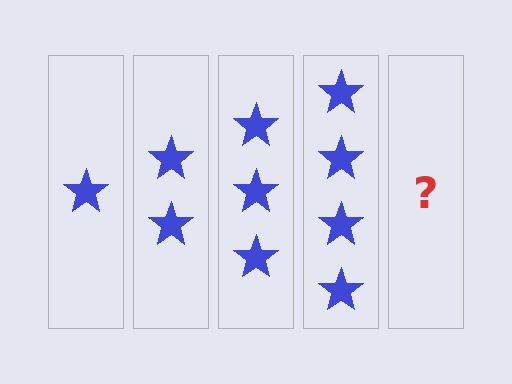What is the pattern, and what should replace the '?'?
The pattern is that each step adds one more star. The '?' should be 5 stars.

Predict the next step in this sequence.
The next step is 5 stars.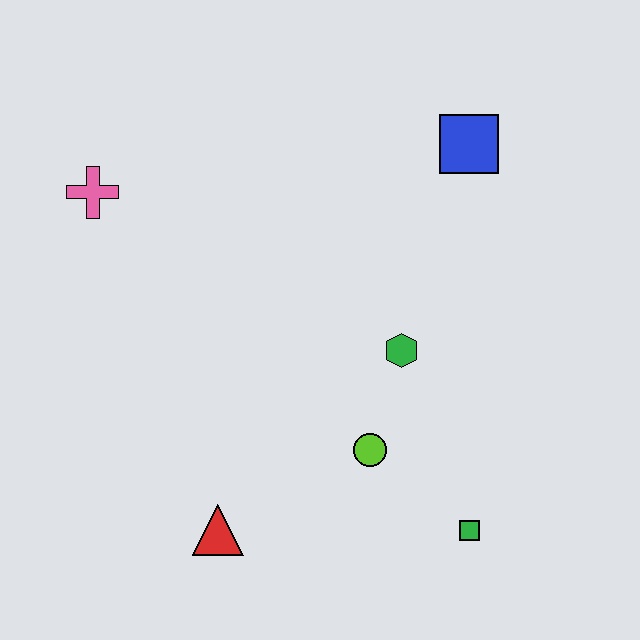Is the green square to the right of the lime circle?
Yes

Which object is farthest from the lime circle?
The pink cross is farthest from the lime circle.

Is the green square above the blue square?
No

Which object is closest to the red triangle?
The lime circle is closest to the red triangle.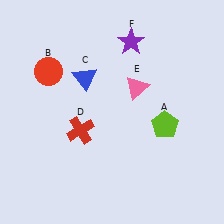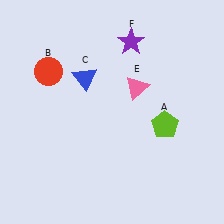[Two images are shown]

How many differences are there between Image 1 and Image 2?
There is 1 difference between the two images.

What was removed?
The red cross (D) was removed in Image 2.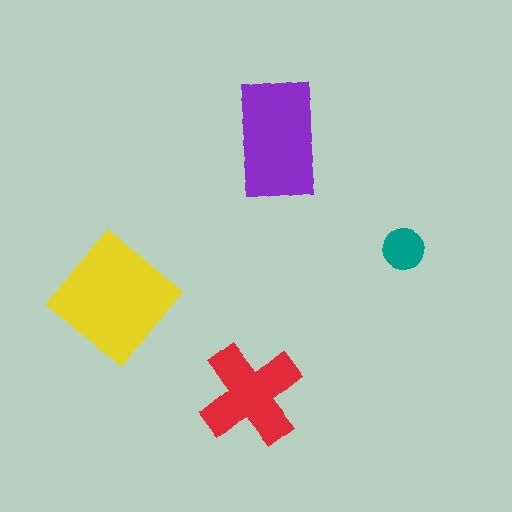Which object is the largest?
The yellow diamond.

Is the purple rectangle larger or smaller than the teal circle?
Larger.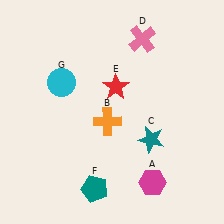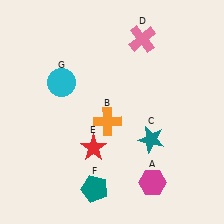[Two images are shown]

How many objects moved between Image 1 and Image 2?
1 object moved between the two images.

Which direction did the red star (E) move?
The red star (E) moved down.